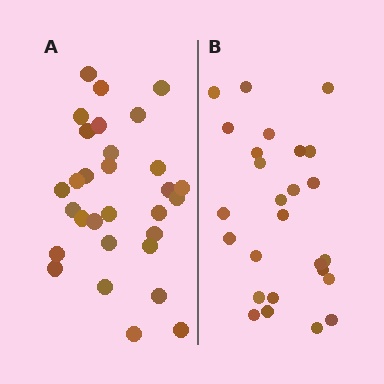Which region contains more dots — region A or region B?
Region A (the left region) has more dots.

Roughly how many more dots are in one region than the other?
Region A has about 4 more dots than region B.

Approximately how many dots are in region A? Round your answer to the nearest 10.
About 30 dots.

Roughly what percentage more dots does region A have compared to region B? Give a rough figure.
About 15% more.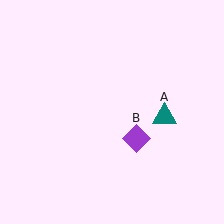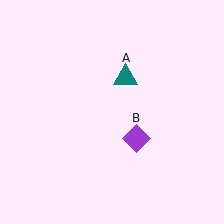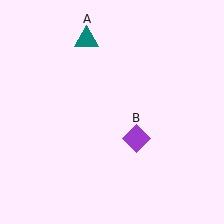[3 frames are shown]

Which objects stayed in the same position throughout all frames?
Purple diamond (object B) remained stationary.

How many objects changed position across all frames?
1 object changed position: teal triangle (object A).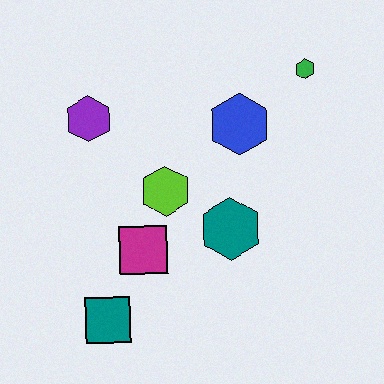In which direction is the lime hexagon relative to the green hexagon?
The lime hexagon is to the left of the green hexagon.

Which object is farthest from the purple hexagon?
The green hexagon is farthest from the purple hexagon.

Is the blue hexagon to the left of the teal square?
No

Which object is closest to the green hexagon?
The blue hexagon is closest to the green hexagon.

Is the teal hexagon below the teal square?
No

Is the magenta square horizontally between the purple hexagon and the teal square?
No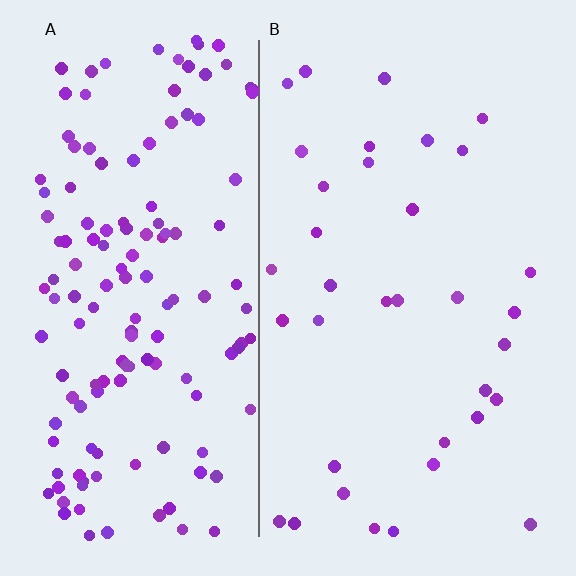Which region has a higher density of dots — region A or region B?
A (the left).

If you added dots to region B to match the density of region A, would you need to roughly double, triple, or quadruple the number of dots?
Approximately quadruple.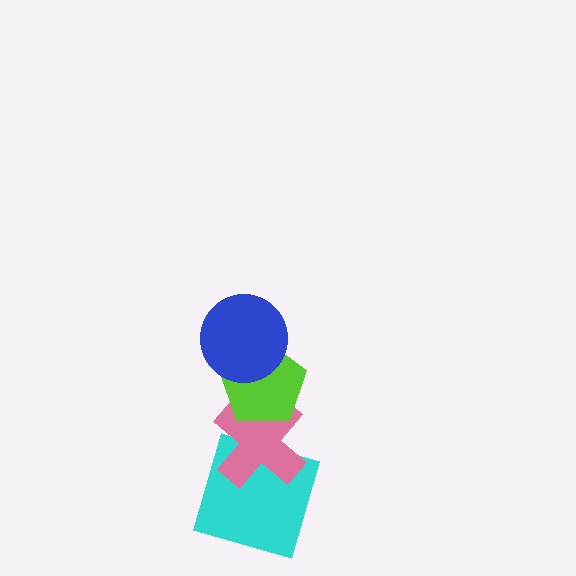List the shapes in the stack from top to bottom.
From top to bottom: the blue circle, the lime pentagon, the pink cross, the cyan square.